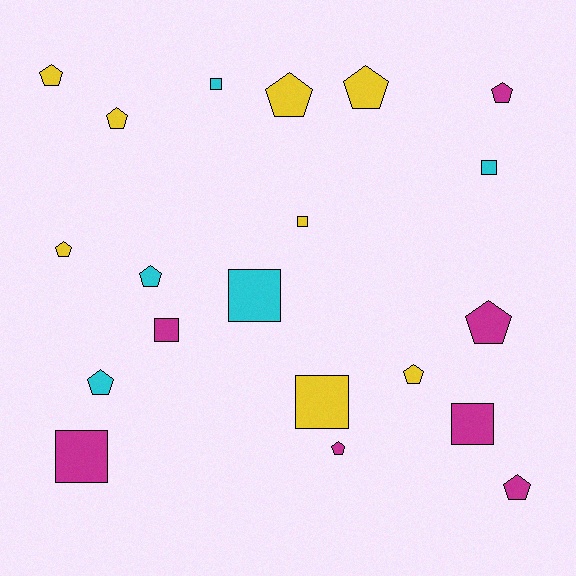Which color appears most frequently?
Yellow, with 8 objects.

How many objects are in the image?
There are 20 objects.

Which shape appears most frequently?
Pentagon, with 12 objects.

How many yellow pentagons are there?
There are 6 yellow pentagons.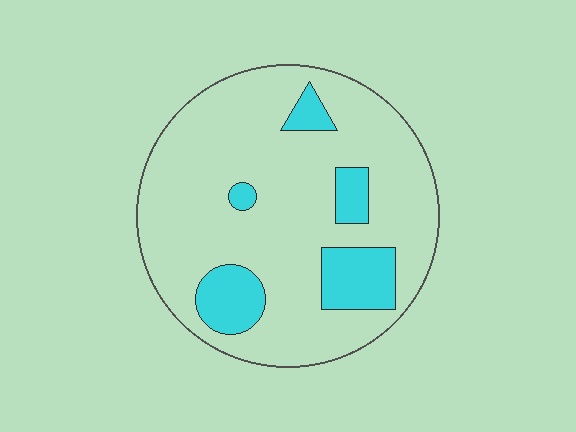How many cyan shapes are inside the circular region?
5.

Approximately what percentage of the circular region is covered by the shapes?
Approximately 20%.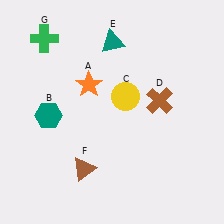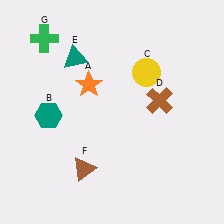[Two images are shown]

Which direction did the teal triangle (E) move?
The teal triangle (E) moved left.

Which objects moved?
The objects that moved are: the yellow circle (C), the teal triangle (E).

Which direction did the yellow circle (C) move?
The yellow circle (C) moved up.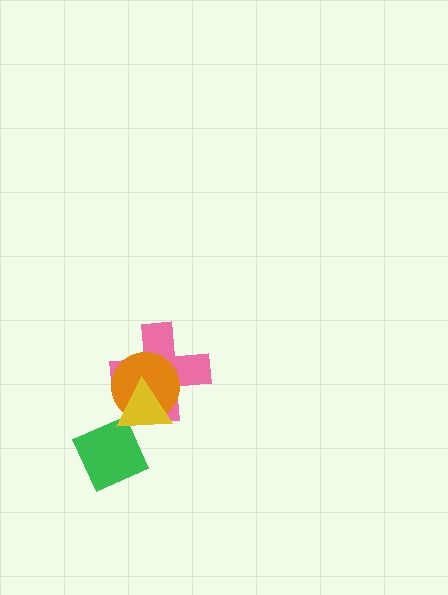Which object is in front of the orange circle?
The yellow triangle is in front of the orange circle.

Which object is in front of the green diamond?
The yellow triangle is in front of the green diamond.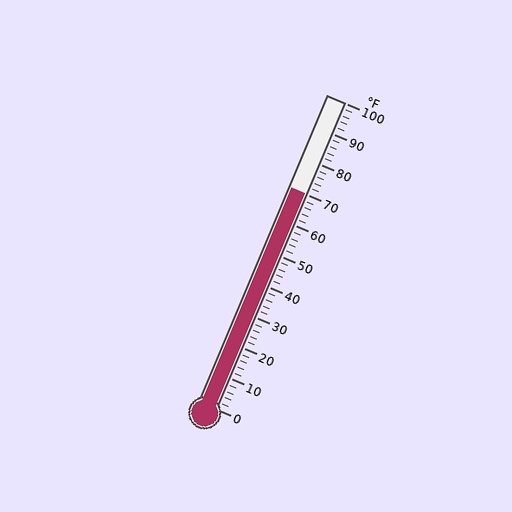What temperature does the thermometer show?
The thermometer shows approximately 70°F.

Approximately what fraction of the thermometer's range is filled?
The thermometer is filled to approximately 70% of its range.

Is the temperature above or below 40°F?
The temperature is above 40°F.